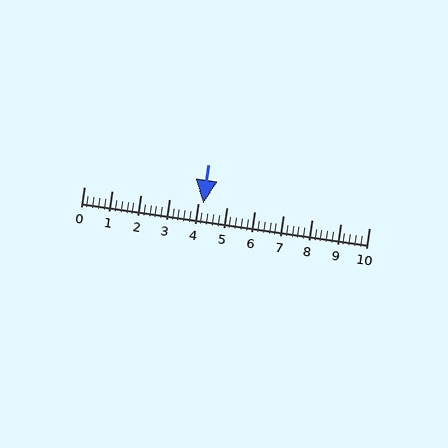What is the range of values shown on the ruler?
The ruler shows values from 0 to 10.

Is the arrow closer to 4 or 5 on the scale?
The arrow is closer to 4.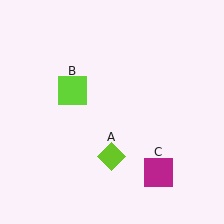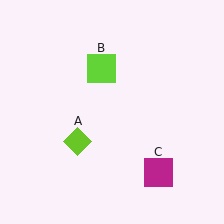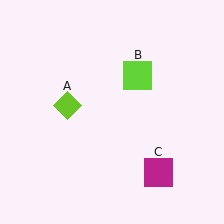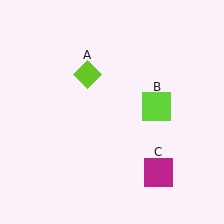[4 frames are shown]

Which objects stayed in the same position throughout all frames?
Magenta square (object C) remained stationary.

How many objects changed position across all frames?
2 objects changed position: lime diamond (object A), lime square (object B).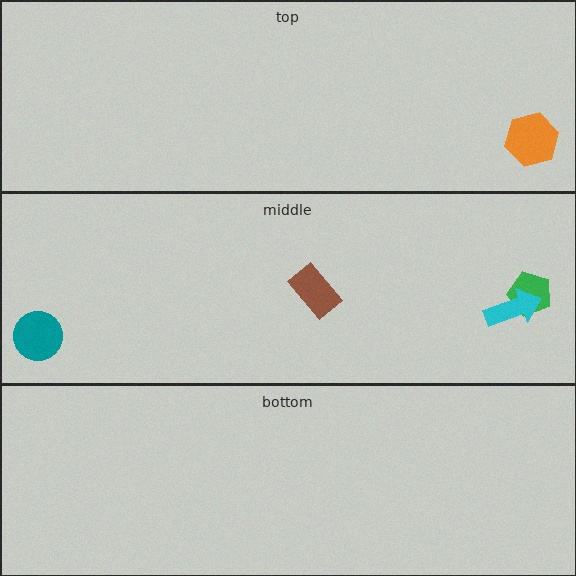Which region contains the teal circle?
The middle region.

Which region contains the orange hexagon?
The top region.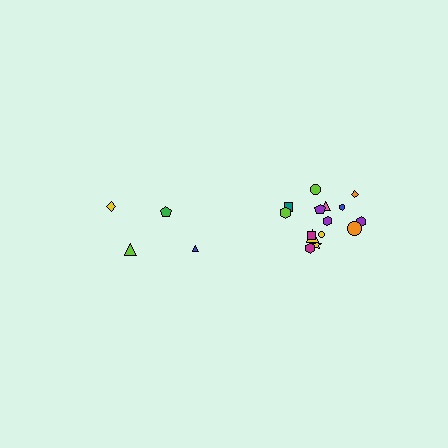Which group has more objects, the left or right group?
The right group.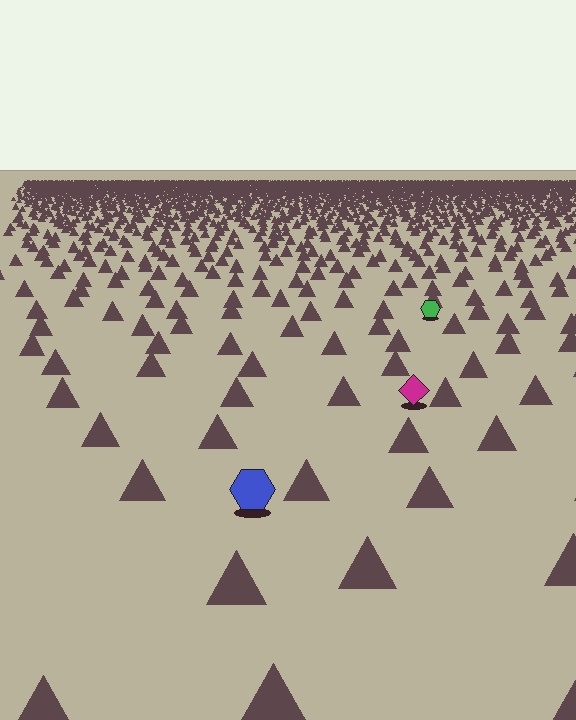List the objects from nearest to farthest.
From nearest to farthest: the blue hexagon, the magenta diamond, the green hexagon.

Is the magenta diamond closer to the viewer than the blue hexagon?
No. The blue hexagon is closer — you can tell from the texture gradient: the ground texture is coarser near it.